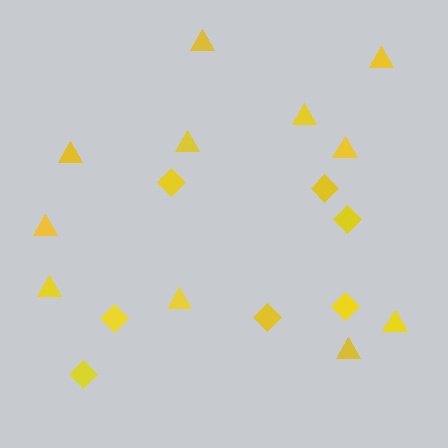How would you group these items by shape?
There are 2 groups: one group of diamonds (7) and one group of triangles (11).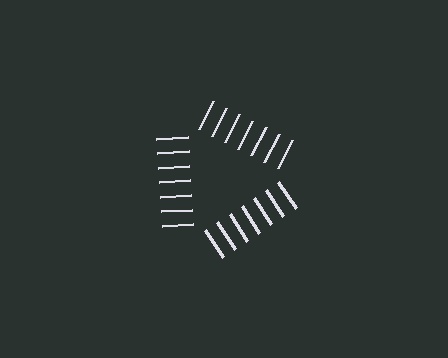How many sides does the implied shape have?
3 sides — the line-ends trace a triangle.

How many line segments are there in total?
21 — 7 along each of the 3 edges.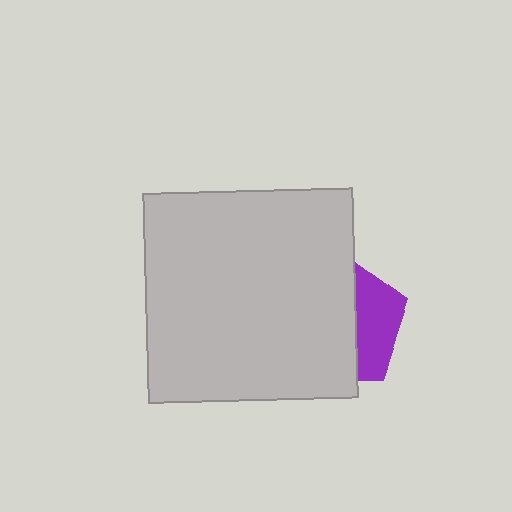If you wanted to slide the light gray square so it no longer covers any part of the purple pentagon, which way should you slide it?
Slide it left — that is the most direct way to separate the two shapes.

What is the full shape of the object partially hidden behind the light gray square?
The partially hidden object is a purple pentagon.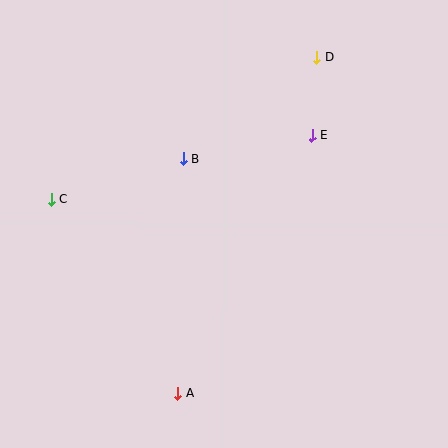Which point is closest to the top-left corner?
Point C is closest to the top-left corner.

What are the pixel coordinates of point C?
Point C is at (51, 199).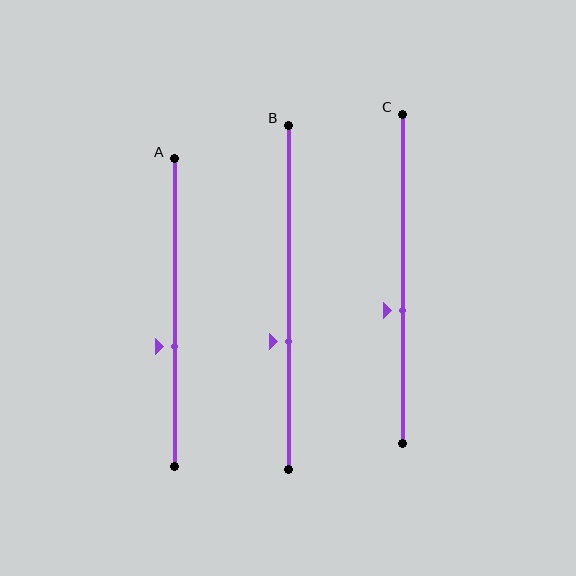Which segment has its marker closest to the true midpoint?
Segment C has its marker closest to the true midpoint.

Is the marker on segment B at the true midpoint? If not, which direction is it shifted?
No, the marker on segment B is shifted downward by about 13% of the segment length.